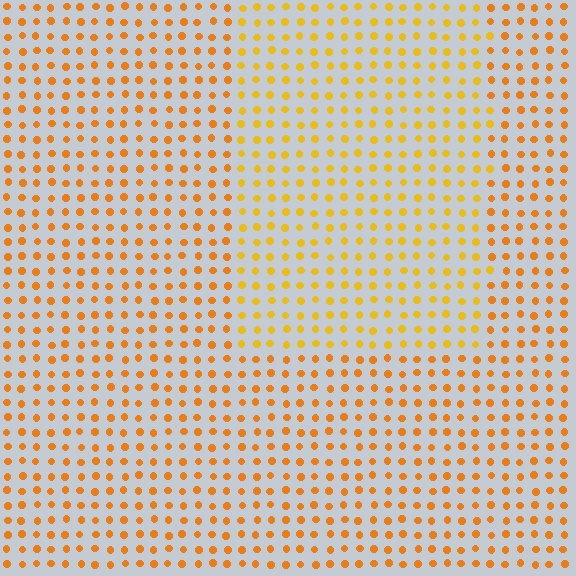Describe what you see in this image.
The image is filled with small orange elements in a uniform arrangement. A rectangle-shaped region is visible where the elements are tinted to a slightly different hue, forming a subtle color boundary.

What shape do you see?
I see a rectangle.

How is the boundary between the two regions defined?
The boundary is defined purely by a slight shift in hue (about 19 degrees). Spacing, size, and orientation are identical on both sides.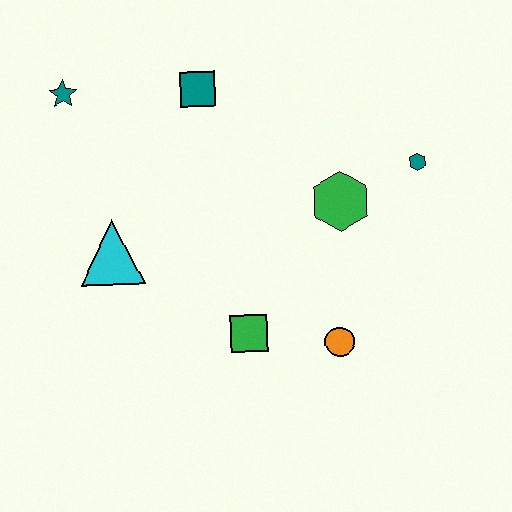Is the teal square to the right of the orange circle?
No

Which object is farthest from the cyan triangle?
The teal hexagon is farthest from the cyan triangle.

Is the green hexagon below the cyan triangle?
No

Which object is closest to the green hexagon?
The teal hexagon is closest to the green hexagon.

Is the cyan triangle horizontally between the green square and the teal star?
Yes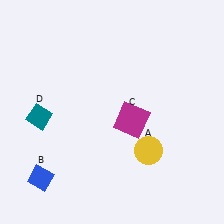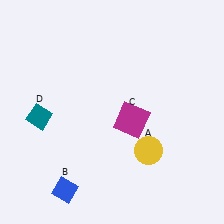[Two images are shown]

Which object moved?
The blue diamond (B) moved right.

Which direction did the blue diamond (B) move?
The blue diamond (B) moved right.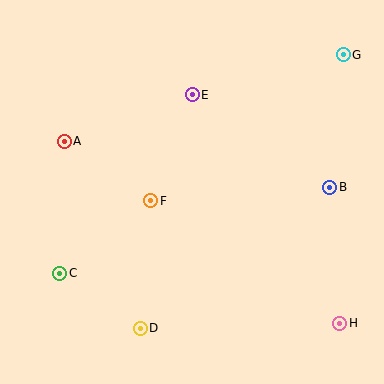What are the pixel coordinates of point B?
Point B is at (330, 187).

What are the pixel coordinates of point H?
Point H is at (340, 323).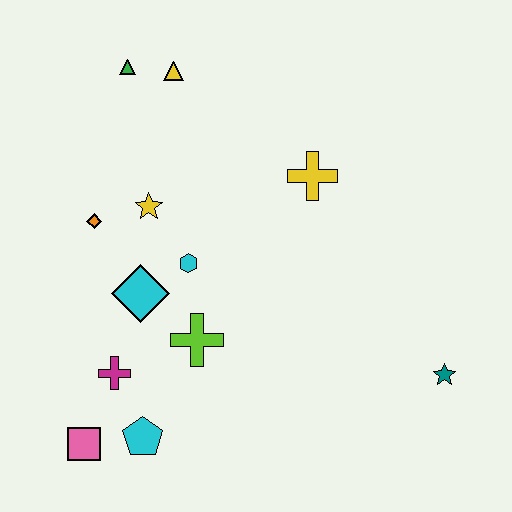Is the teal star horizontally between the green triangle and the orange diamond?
No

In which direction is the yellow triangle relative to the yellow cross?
The yellow triangle is to the left of the yellow cross.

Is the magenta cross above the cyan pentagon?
Yes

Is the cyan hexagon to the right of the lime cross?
No